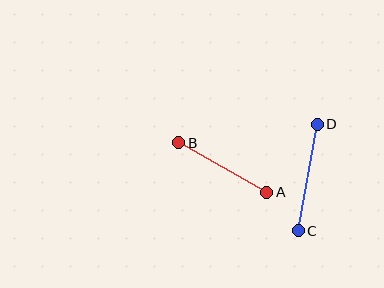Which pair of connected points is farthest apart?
Points C and D are farthest apart.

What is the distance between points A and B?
The distance is approximately 101 pixels.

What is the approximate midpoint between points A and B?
The midpoint is at approximately (223, 168) pixels.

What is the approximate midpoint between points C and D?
The midpoint is at approximately (308, 177) pixels.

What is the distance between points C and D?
The distance is approximately 108 pixels.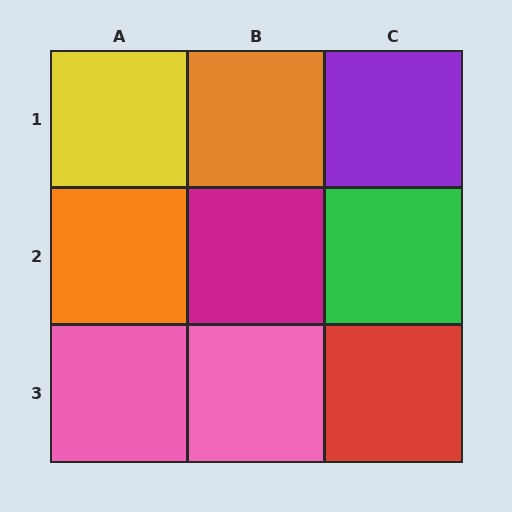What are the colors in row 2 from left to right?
Orange, magenta, green.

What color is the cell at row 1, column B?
Orange.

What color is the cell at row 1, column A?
Yellow.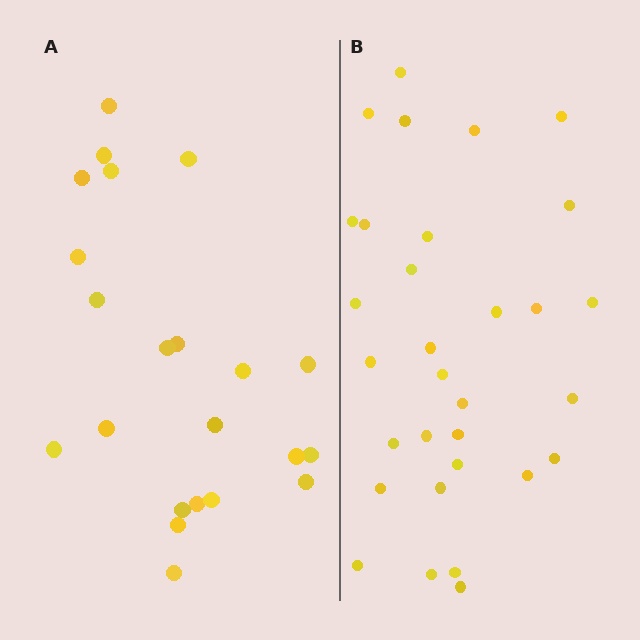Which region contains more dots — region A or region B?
Region B (the right region) has more dots.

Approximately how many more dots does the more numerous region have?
Region B has roughly 8 or so more dots than region A.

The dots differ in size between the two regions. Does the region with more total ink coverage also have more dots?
No. Region A has more total ink coverage because its dots are larger, but region B actually contains more individual dots. Total area can be misleading — the number of items is what matters here.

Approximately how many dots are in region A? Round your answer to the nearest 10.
About 20 dots. (The exact count is 22, which rounds to 20.)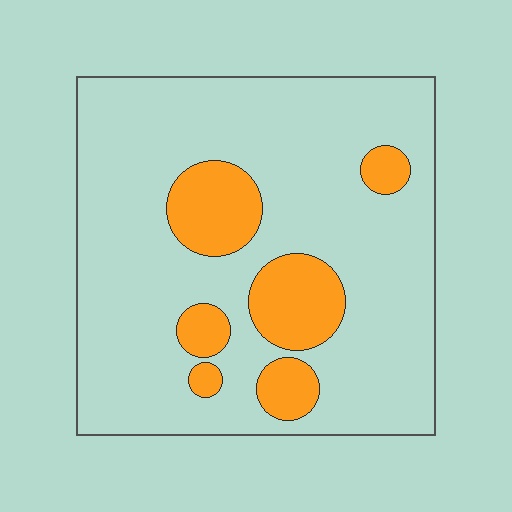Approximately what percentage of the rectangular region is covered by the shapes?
Approximately 20%.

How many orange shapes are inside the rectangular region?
6.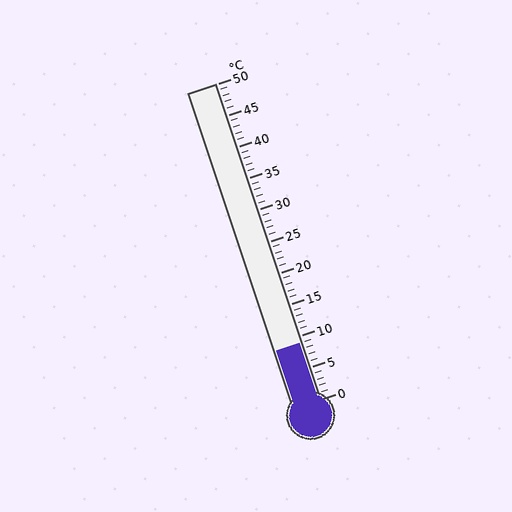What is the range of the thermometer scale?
The thermometer scale ranges from 0°C to 50°C.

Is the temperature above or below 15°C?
The temperature is below 15°C.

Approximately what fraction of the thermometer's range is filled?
The thermometer is filled to approximately 20% of its range.